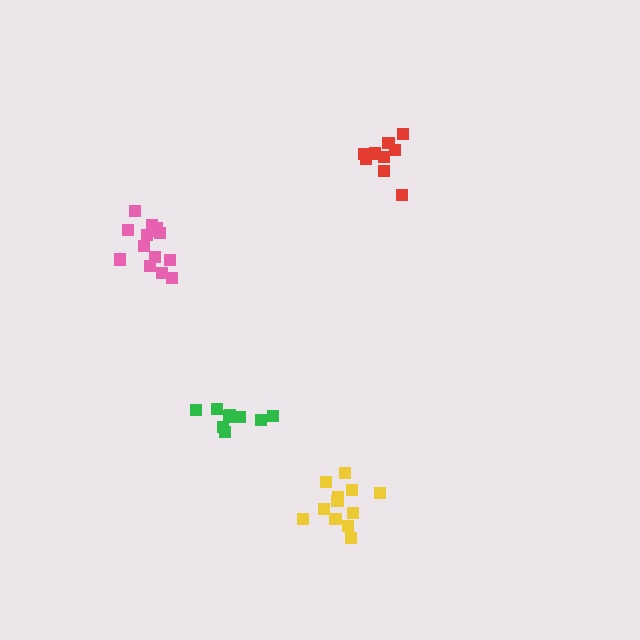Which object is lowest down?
The yellow cluster is bottommost.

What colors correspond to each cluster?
The clusters are colored: green, yellow, red, pink.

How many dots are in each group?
Group 1: 11 dots, Group 2: 12 dots, Group 3: 10 dots, Group 4: 14 dots (47 total).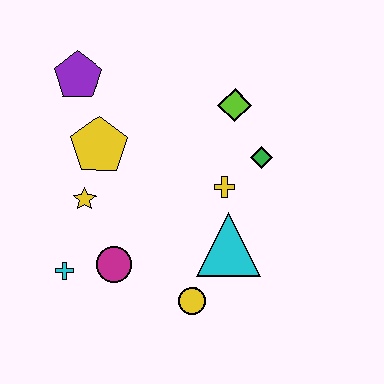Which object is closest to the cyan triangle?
The yellow cross is closest to the cyan triangle.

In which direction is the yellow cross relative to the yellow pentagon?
The yellow cross is to the right of the yellow pentagon.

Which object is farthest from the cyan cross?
The lime diamond is farthest from the cyan cross.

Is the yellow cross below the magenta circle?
No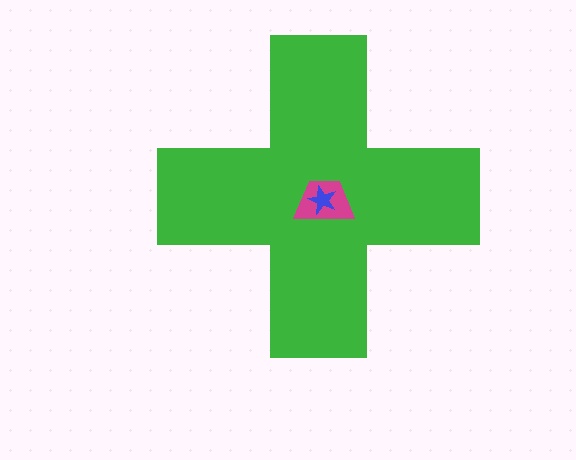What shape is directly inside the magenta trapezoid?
The blue star.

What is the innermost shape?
The blue star.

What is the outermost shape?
The green cross.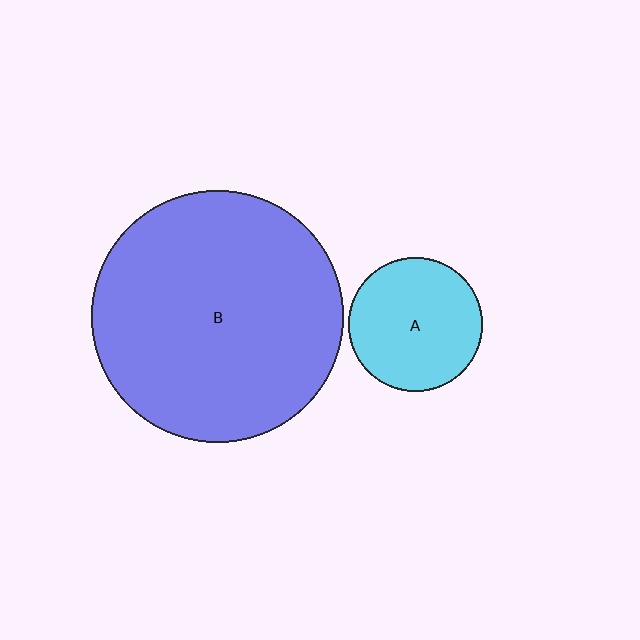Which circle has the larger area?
Circle B (blue).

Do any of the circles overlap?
No, none of the circles overlap.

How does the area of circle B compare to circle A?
Approximately 3.6 times.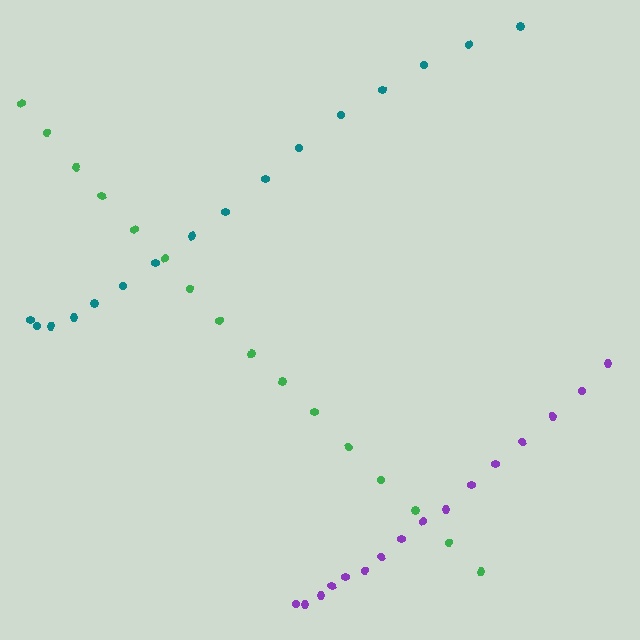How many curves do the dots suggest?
There are 3 distinct paths.